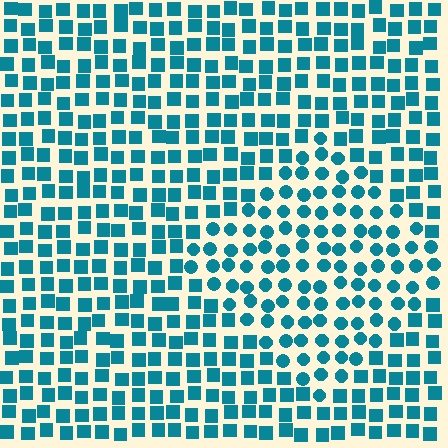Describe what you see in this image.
The image is filled with small teal elements arranged in a uniform grid. A diamond-shaped region contains circles, while the surrounding area contains squares. The boundary is defined purely by the change in element shape.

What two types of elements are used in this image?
The image uses circles inside the diamond region and squares outside it.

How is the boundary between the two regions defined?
The boundary is defined by a change in element shape: circles inside vs. squares outside. All elements share the same color and spacing.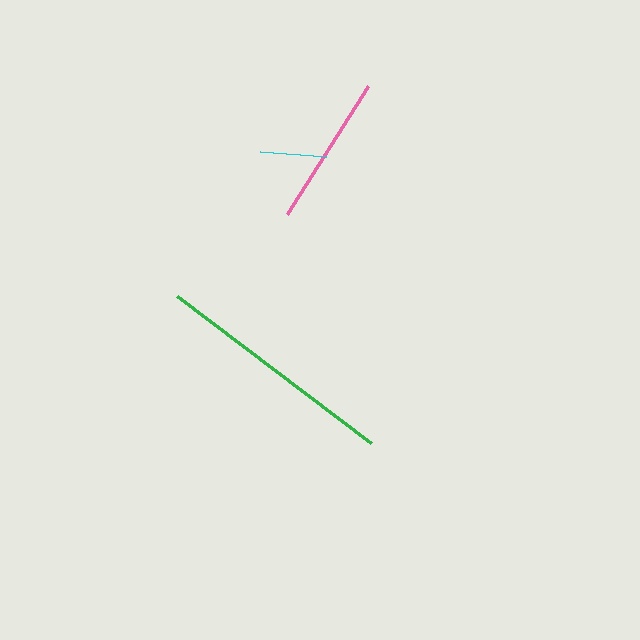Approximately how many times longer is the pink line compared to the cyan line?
The pink line is approximately 2.3 times the length of the cyan line.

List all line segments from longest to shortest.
From longest to shortest: green, pink, cyan.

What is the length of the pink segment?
The pink segment is approximately 151 pixels long.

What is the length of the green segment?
The green segment is approximately 243 pixels long.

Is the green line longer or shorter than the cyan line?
The green line is longer than the cyan line.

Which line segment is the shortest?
The cyan line is the shortest at approximately 67 pixels.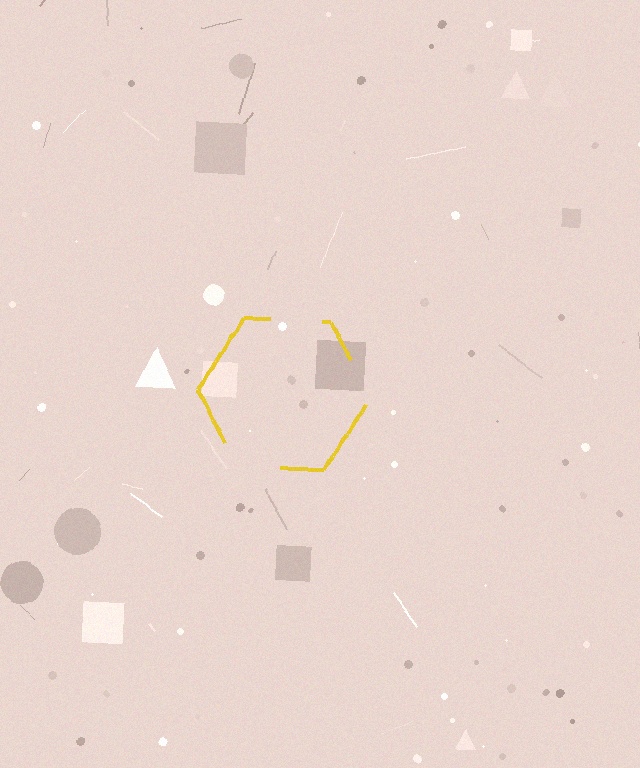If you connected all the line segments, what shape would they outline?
They would outline a hexagon.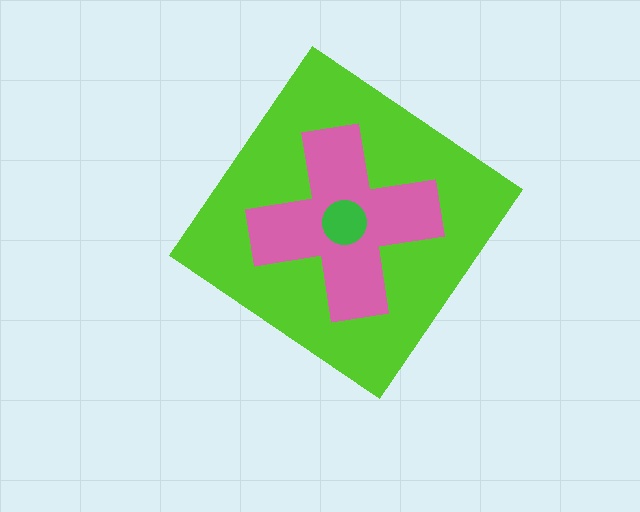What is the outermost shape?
The lime diamond.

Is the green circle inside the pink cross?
Yes.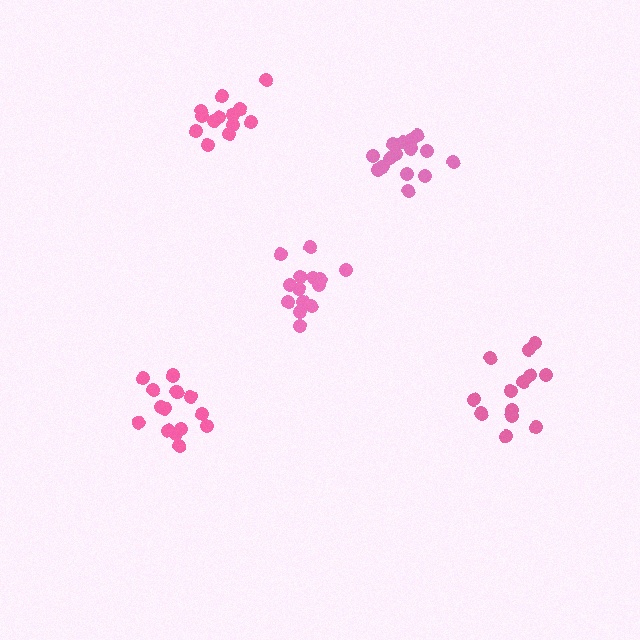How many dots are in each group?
Group 1: 16 dots, Group 2: 14 dots, Group 3: 14 dots, Group 4: 13 dots, Group 5: 13 dots (70 total).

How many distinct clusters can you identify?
There are 5 distinct clusters.